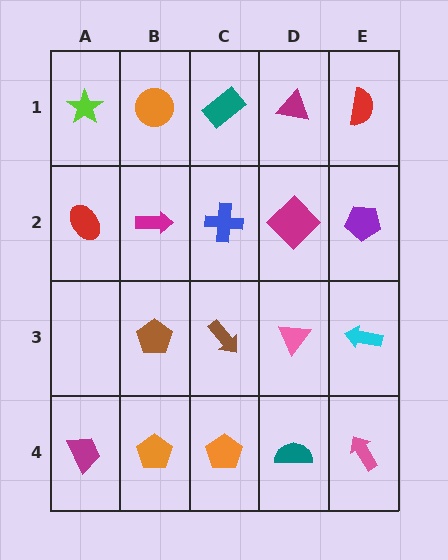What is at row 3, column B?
A brown pentagon.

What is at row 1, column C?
A teal rectangle.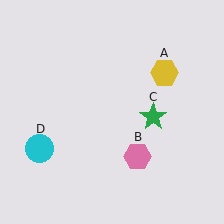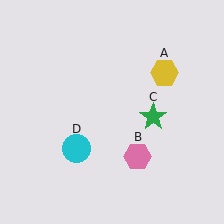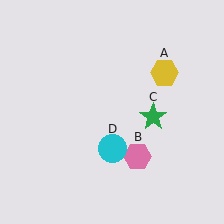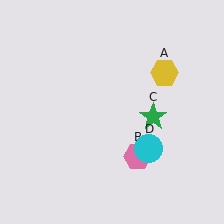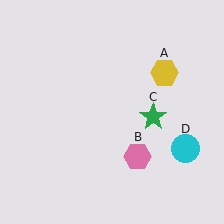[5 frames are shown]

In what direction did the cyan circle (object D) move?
The cyan circle (object D) moved right.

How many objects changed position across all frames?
1 object changed position: cyan circle (object D).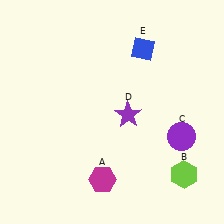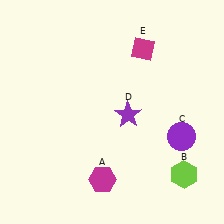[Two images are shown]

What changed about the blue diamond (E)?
In Image 1, E is blue. In Image 2, it changed to magenta.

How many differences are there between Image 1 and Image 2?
There is 1 difference between the two images.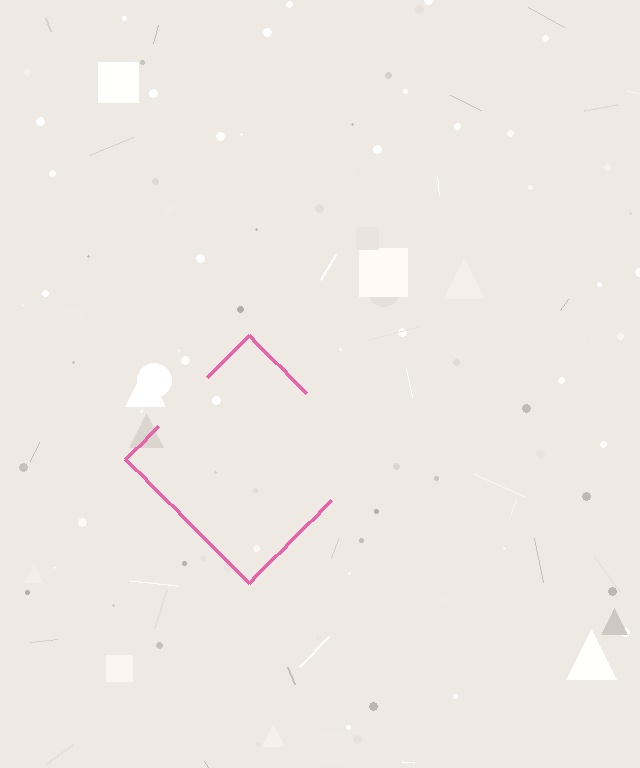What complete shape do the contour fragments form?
The contour fragments form a diamond.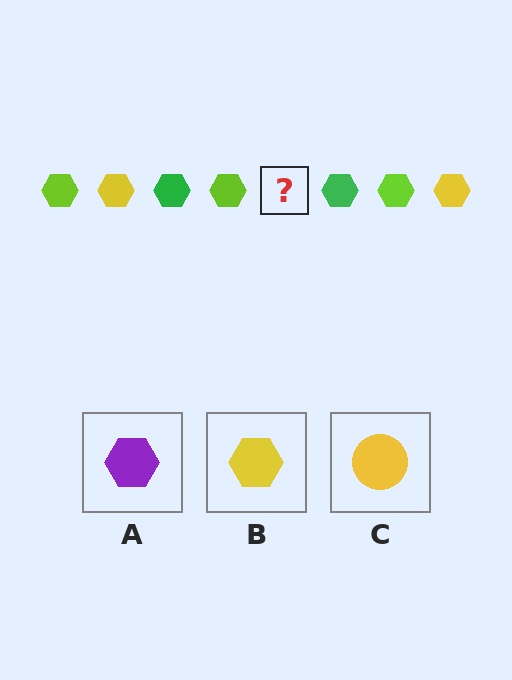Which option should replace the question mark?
Option B.